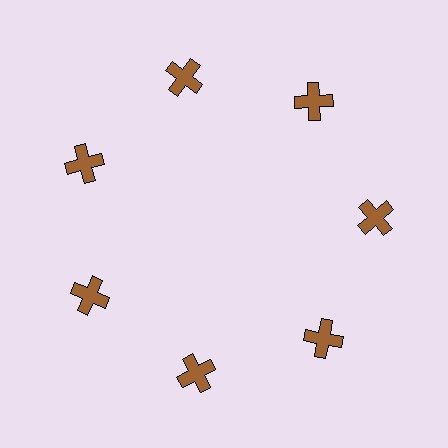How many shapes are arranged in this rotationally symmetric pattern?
There are 7 shapes, arranged in 7 groups of 1.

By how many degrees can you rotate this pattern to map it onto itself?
The pattern maps onto itself every 51 degrees of rotation.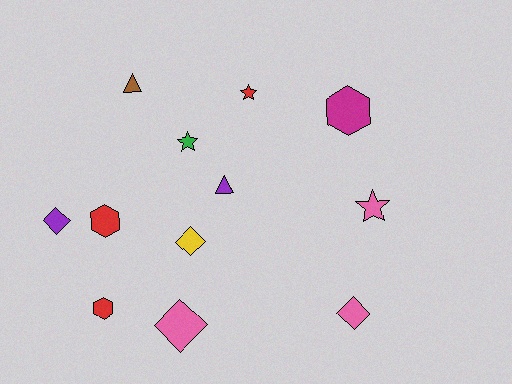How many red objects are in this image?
There are 3 red objects.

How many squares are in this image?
There are no squares.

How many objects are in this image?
There are 12 objects.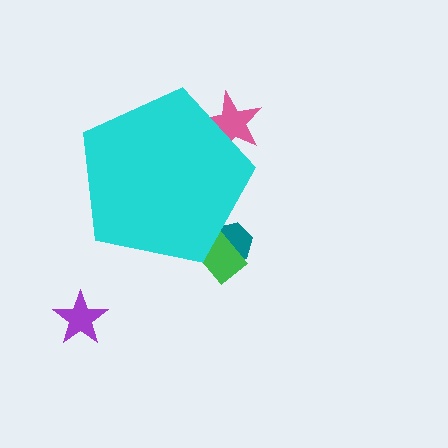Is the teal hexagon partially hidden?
Yes, the teal hexagon is partially hidden behind the cyan pentagon.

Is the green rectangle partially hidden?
Yes, the green rectangle is partially hidden behind the cyan pentagon.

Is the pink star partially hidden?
Yes, the pink star is partially hidden behind the cyan pentagon.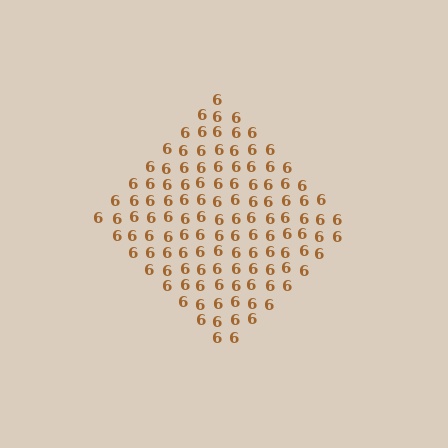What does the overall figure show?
The overall figure shows a diamond.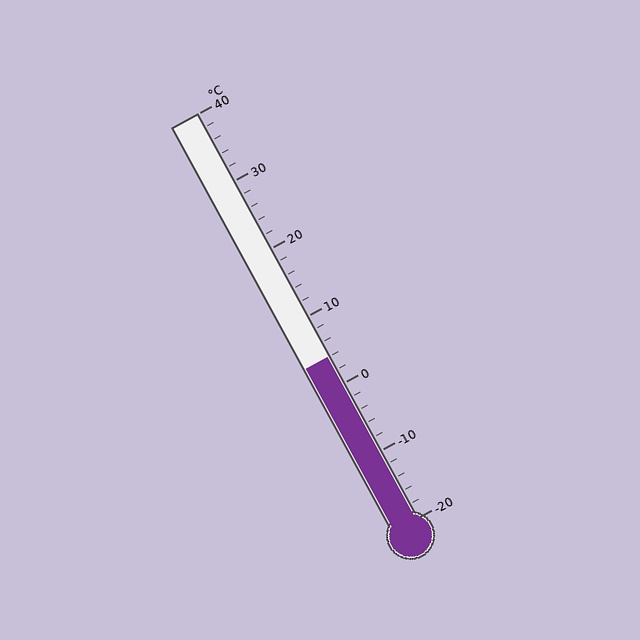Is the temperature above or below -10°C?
The temperature is above -10°C.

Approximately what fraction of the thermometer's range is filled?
The thermometer is filled to approximately 40% of its range.